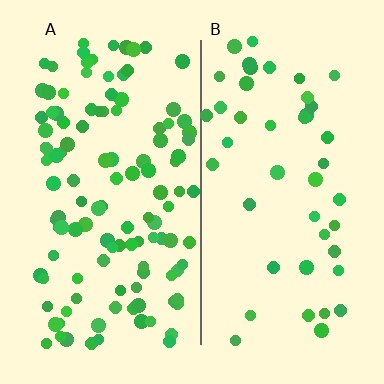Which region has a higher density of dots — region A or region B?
A (the left).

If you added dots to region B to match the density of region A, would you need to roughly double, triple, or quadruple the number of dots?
Approximately triple.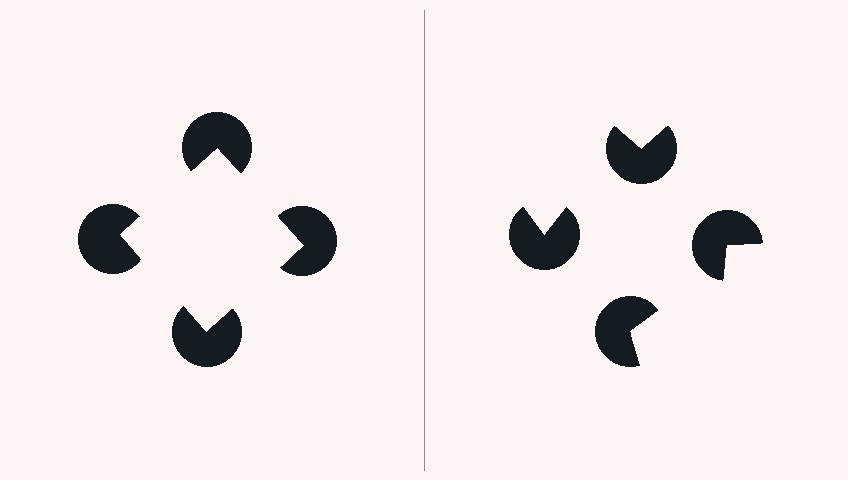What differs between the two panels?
The pac-man discs are positioned identically on both sides; only the wedge orientations differ. On the left they align to a square; on the right they are misaligned.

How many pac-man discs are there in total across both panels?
8 — 4 on each side.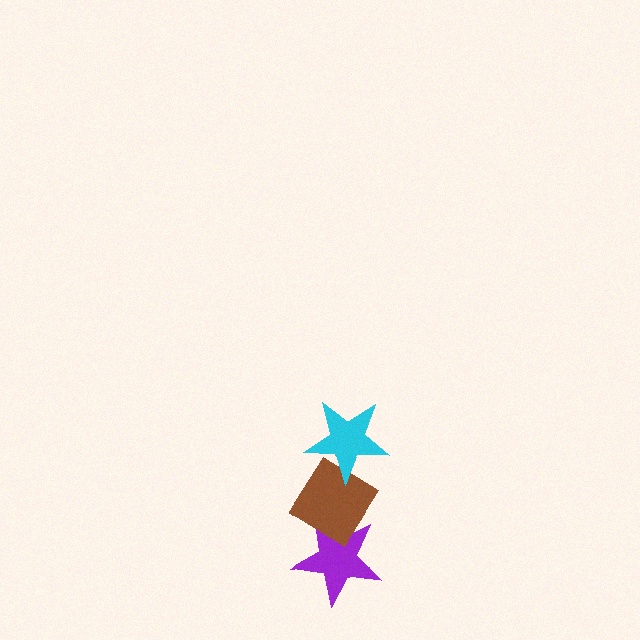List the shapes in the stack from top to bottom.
From top to bottom: the cyan star, the brown diamond, the purple star.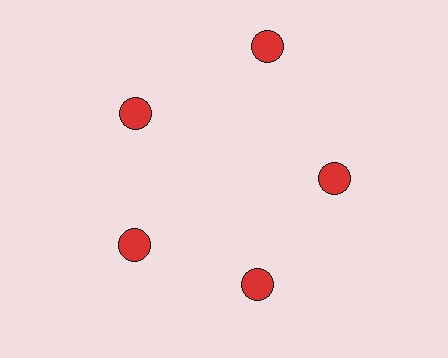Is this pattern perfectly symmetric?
No. The 5 red circles are arranged in a ring, but one element near the 1 o'clock position is pushed outward from the center, breaking the 5-fold rotational symmetry.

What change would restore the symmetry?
The symmetry would be restored by moving it inward, back onto the ring so that all 5 circles sit at equal angles and equal distance from the center.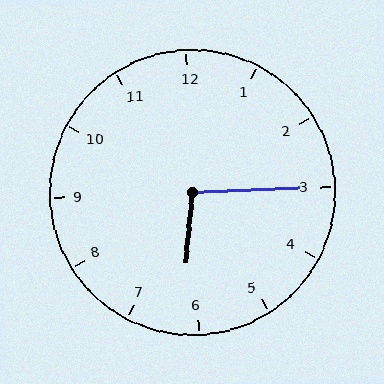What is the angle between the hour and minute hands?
Approximately 98 degrees.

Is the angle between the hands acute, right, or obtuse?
It is obtuse.